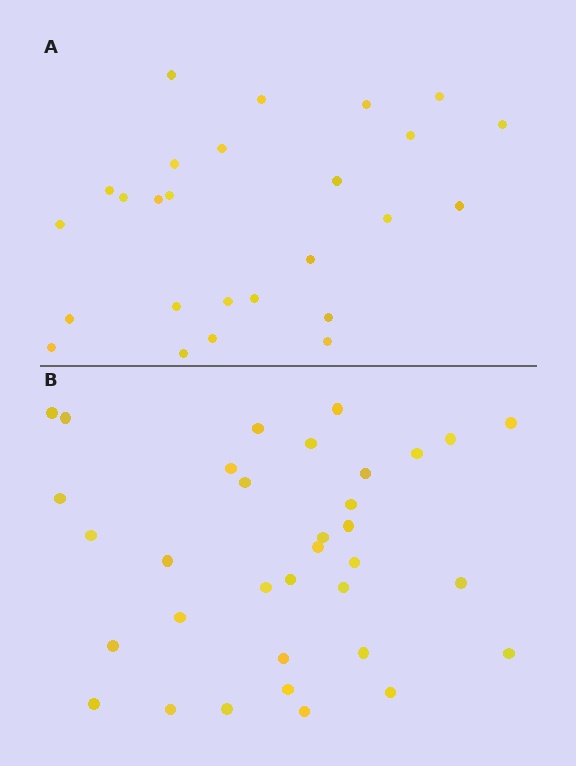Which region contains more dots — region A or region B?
Region B (the bottom region) has more dots.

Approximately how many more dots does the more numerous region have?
Region B has roughly 8 or so more dots than region A.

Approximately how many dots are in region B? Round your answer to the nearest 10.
About 30 dots. (The exact count is 34, which rounds to 30.)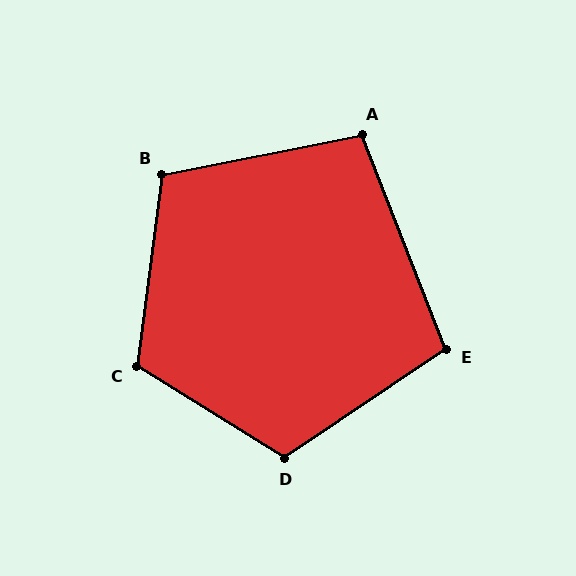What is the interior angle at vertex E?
Approximately 102 degrees (obtuse).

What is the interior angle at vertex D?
Approximately 114 degrees (obtuse).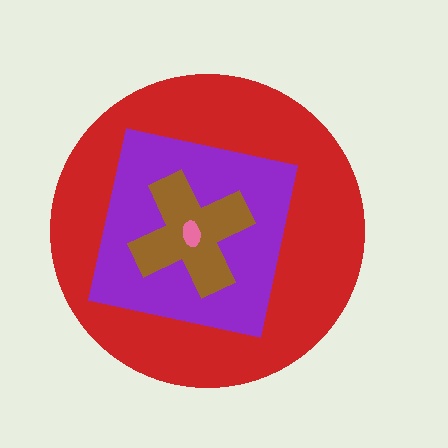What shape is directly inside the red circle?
The purple square.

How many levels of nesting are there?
4.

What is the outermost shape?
The red circle.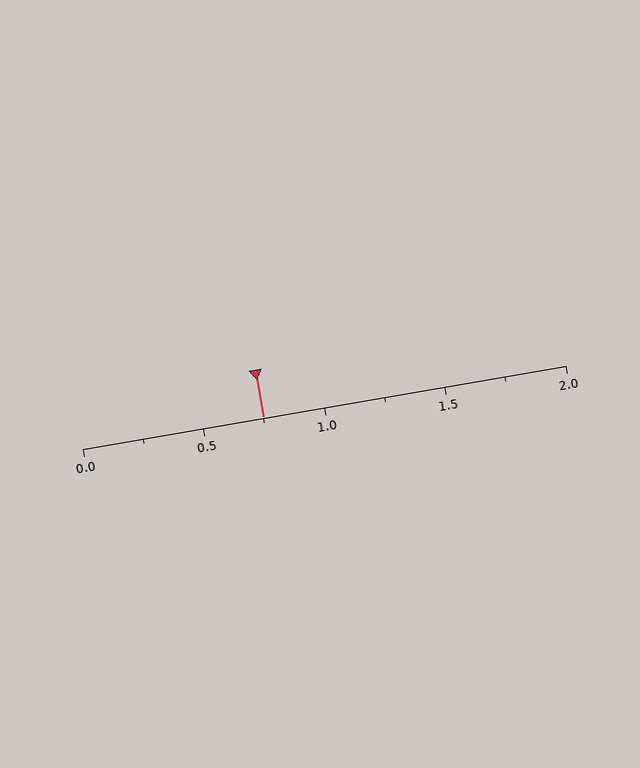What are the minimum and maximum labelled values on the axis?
The axis runs from 0.0 to 2.0.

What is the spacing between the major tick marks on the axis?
The major ticks are spaced 0.5 apart.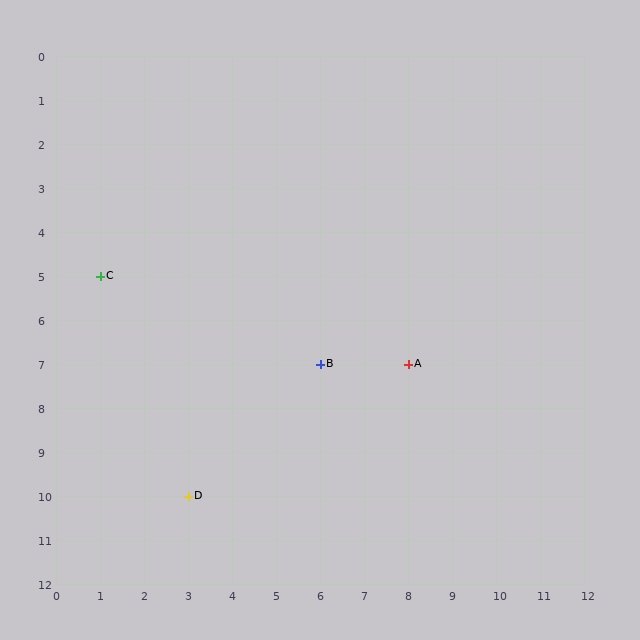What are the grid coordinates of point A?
Point A is at grid coordinates (8, 7).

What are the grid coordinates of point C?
Point C is at grid coordinates (1, 5).